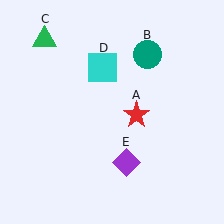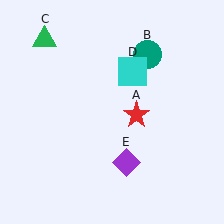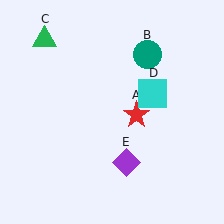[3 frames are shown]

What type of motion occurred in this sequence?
The cyan square (object D) rotated clockwise around the center of the scene.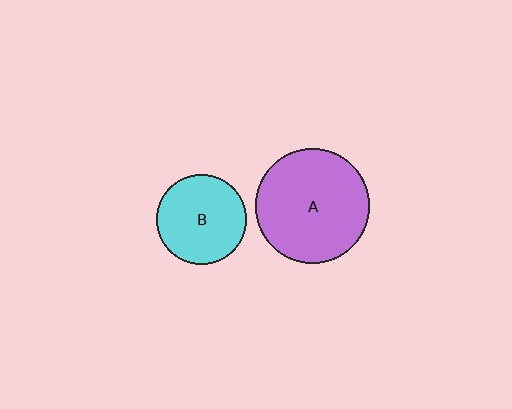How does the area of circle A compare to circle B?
Approximately 1.6 times.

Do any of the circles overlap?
No, none of the circles overlap.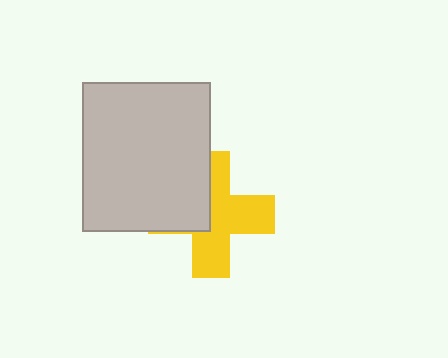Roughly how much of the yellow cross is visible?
About half of it is visible (roughly 61%).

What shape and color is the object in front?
The object in front is a light gray rectangle.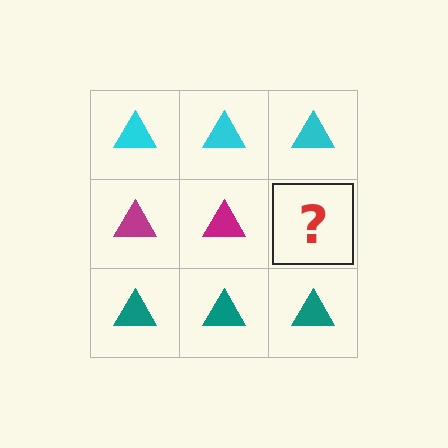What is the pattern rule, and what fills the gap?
The rule is that each row has a consistent color. The gap should be filled with a magenta triangle.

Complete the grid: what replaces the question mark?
The question mark should be replaced with a magenta triangle.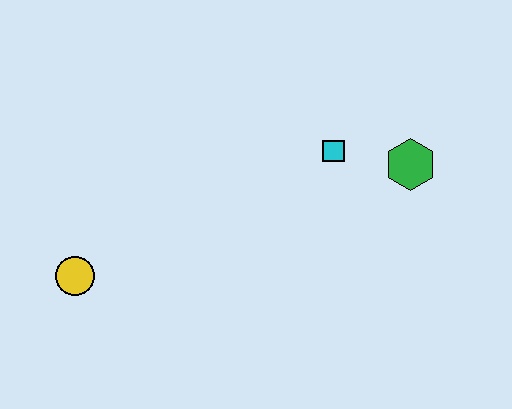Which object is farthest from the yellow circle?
The green hexagon is farthest from the yellow circle.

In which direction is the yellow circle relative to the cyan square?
The yellow circle is to the left of the cyan square.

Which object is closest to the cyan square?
The green hexagon is closest to the cyan square.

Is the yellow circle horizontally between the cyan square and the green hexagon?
No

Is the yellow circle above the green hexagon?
No